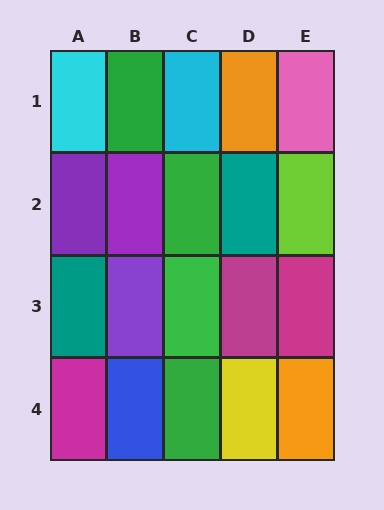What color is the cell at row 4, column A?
Magenta.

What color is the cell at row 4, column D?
Yellow.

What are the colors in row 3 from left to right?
Teal, purple, green, magenta, magenta.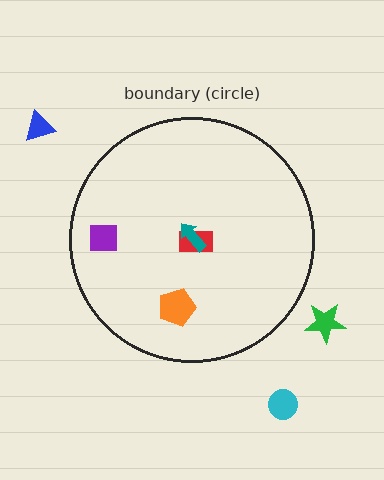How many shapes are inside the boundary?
4 inside, 3 outside.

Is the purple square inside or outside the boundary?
Inside.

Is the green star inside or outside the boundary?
Outside.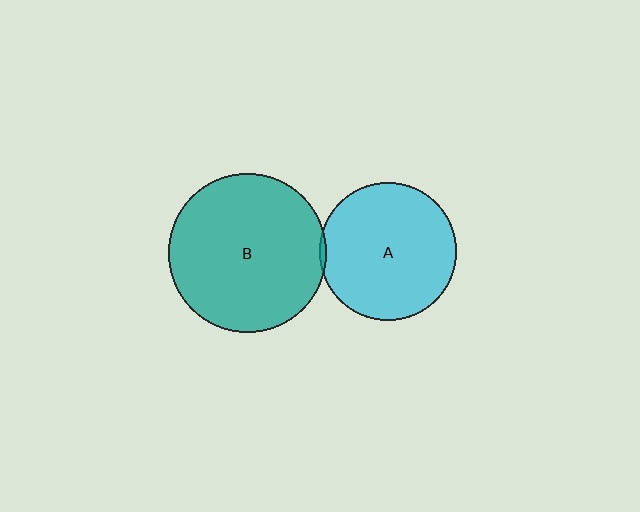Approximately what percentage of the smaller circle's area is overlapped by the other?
Approximately 5%.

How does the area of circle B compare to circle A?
Approximately 1.3 times.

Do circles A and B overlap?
Yes.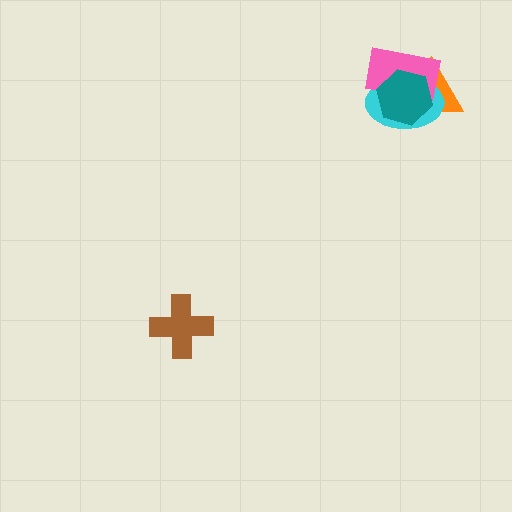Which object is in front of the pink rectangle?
The teal hexagon is in front of the pink rectangle.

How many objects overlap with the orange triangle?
3 objects overlap with the orange triangle.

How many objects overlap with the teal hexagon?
3 objects overlap with the teal hexagon.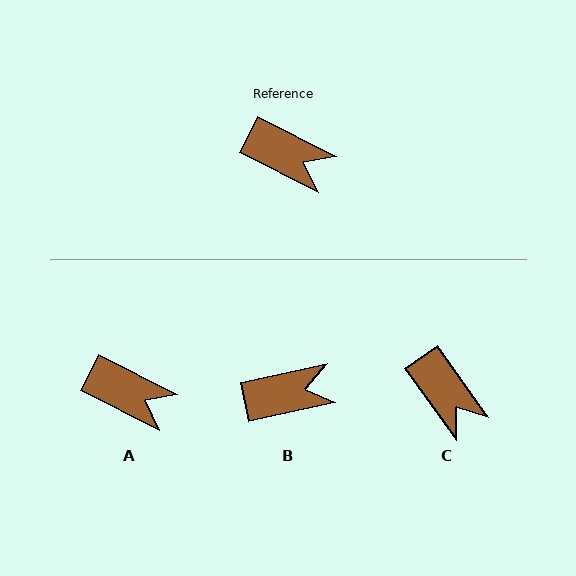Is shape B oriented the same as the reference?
No, it is off by about 39 degrees.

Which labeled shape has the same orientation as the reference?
A.